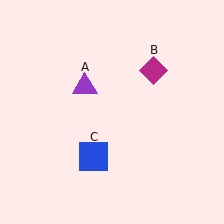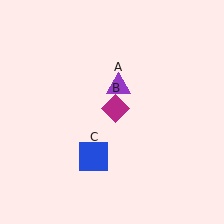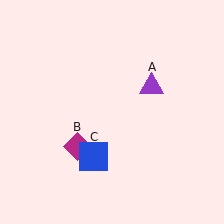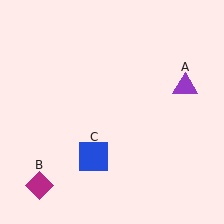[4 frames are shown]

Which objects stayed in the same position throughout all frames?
Blue square (object C) remained stationary.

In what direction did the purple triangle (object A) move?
The purple triangle (object A) moved right.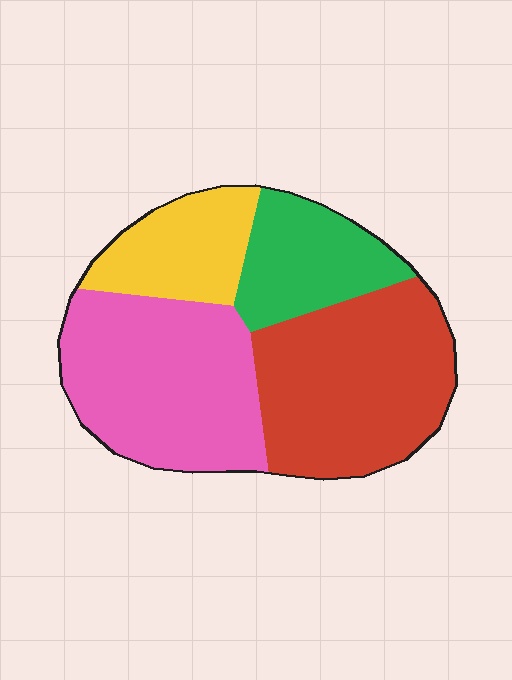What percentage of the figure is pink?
Pink takes up about one third (1/3) of the figure.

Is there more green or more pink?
Pink.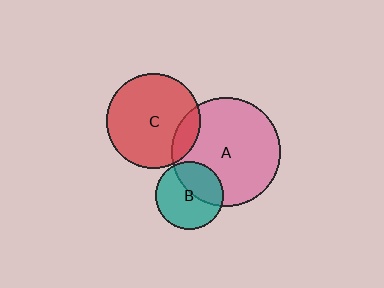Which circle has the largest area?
Circle A (pink).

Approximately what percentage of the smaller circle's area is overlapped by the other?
Approximately 40%.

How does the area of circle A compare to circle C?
Approximately 1.3 times.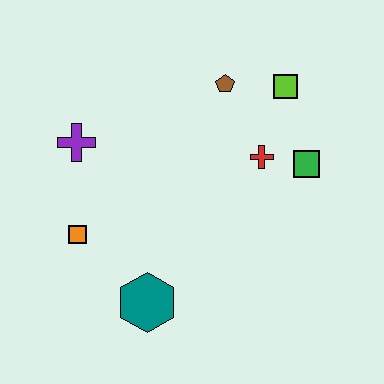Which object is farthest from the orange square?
The lime square is farthest from the orange square.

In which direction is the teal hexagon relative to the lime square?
The teal hexagon is below the lime square.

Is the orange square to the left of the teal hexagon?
Yes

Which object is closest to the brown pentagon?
The lime square is closest to the brown pentagon.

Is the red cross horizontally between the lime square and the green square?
No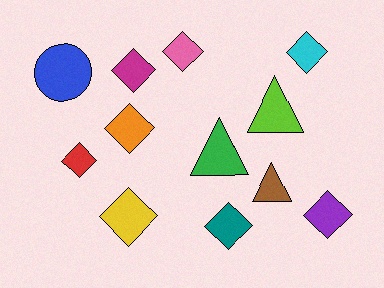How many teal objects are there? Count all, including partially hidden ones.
There is 1 teal object.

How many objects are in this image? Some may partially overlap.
There are 12 objects.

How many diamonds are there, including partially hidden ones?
There are 8 diamonds.